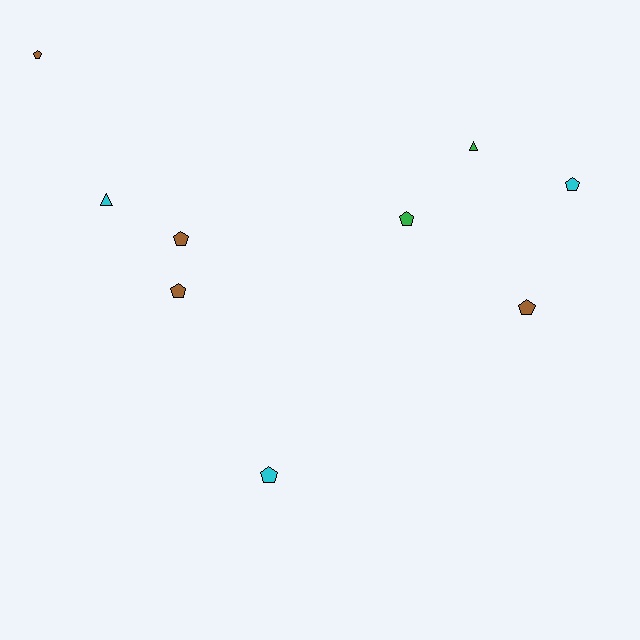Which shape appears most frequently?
Pentagon, with 7 objects.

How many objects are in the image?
There are 9 objects.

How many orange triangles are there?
There are no orange triangles.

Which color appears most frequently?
Brown, with 4 objects.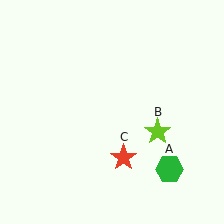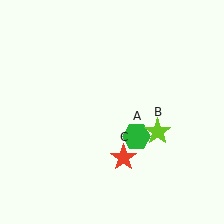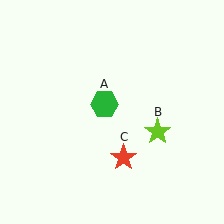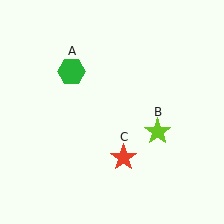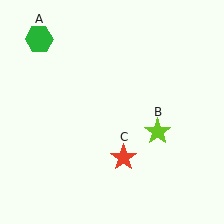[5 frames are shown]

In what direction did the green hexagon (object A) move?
The green hexagon (object A) moved up and to the left.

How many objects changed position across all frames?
1 object changed position: green hexagon (object A).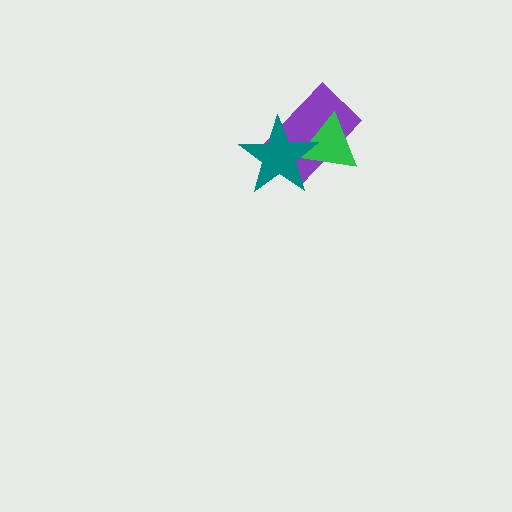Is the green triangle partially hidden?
Yes, it is partially covered by another shape.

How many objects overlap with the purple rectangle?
2 objects overlap with the purple rectangle.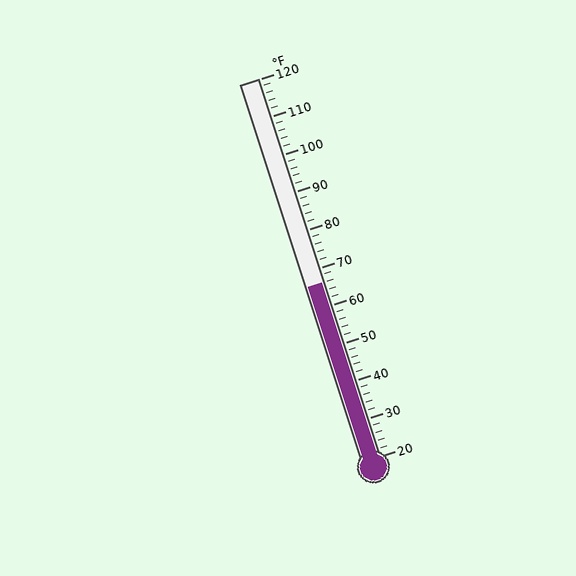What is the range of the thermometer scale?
The thermometer scale ranges from 20°F to 120°F.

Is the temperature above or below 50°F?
The temperature is above 50°F.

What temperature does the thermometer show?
The thermometer shows approximately 66°F.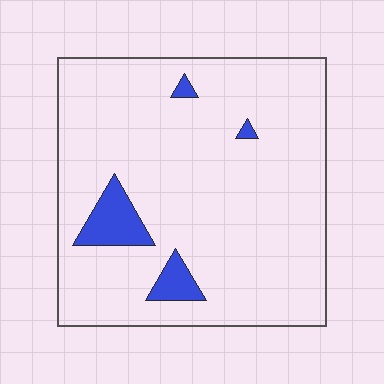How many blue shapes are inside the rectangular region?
4.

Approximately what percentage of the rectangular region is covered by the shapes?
Approximately 5%.